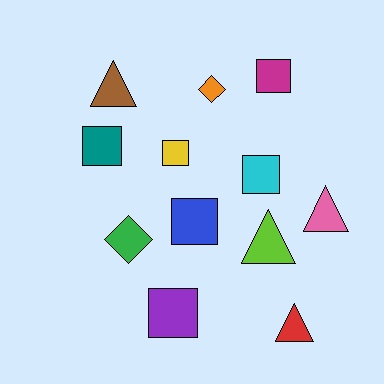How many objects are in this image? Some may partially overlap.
There are 12 objects.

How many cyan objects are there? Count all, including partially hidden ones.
There is 1 cyan object.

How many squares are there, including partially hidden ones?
There are 6 squares.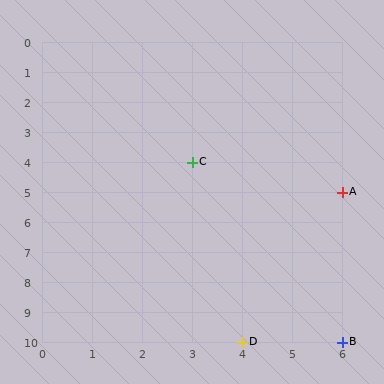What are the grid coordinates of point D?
Point D is at grid coordinates (4, 10).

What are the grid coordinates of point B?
Point B is at grid coordinates (6, 10).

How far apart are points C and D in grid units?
Points C and D are 1 column and 6 rows apart (about 6.1 grid units diagonally).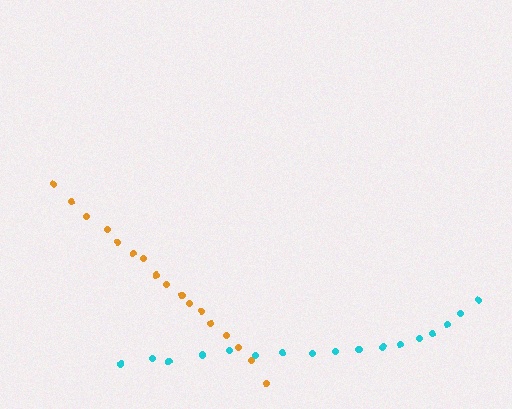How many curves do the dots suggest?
There are 2 distinct paths.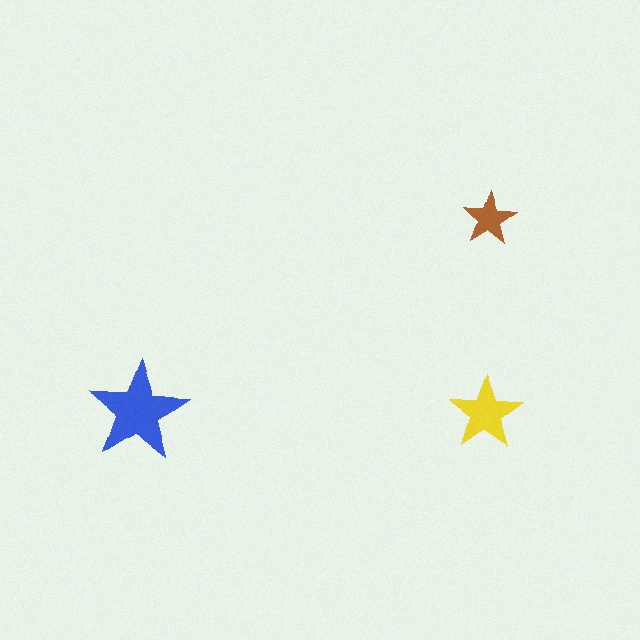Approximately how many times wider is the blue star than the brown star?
About 2 times wider.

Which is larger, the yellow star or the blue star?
The blue one.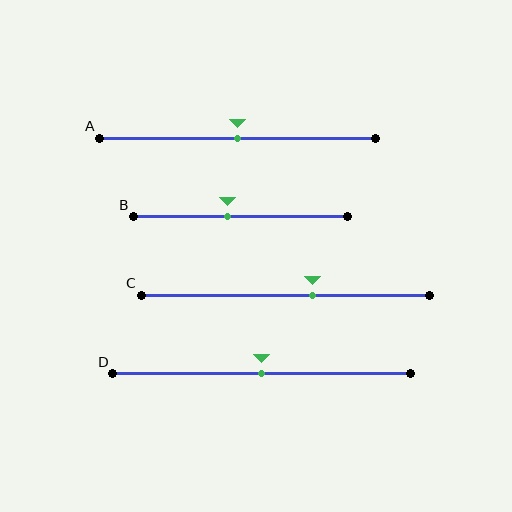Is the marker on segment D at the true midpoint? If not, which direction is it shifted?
Yes, the marker on segment D is at the true midpoint.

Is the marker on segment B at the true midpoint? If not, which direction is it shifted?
No, the marker on segment B is shifted to the left by about 6% of the segment length.